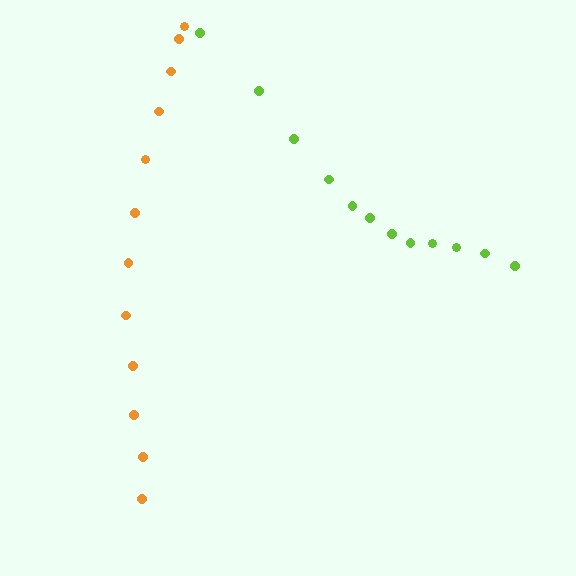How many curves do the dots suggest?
There are 2 distinct paths.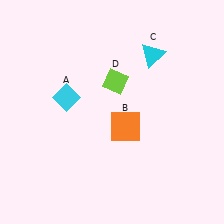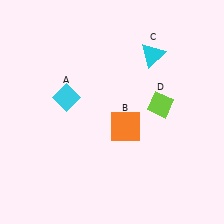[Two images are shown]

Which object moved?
The lime diamond (D) moved right.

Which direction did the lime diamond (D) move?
The lime diamond (D) moved right.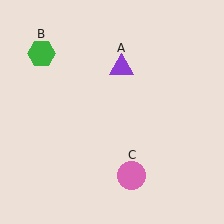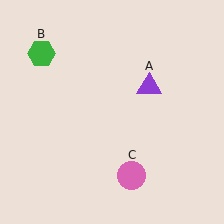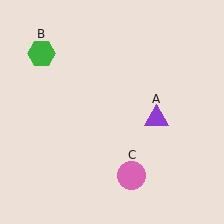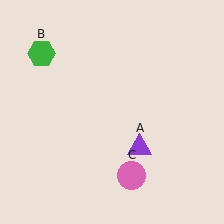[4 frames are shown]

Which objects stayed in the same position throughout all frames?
Green hexagon (object B) and pink circle (object C) remained stationary.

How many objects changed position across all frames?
1 object changed position: purple triangle (object A).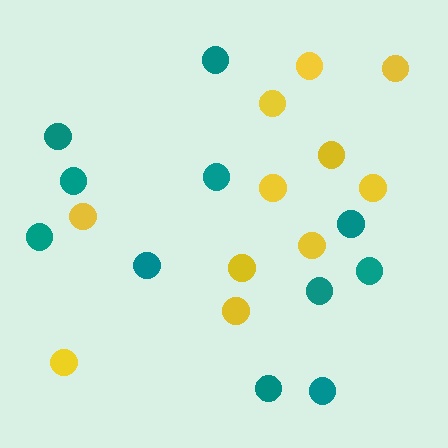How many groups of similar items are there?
There are 2 groups: one group of yellow circles (11) and one group of teal circles (11).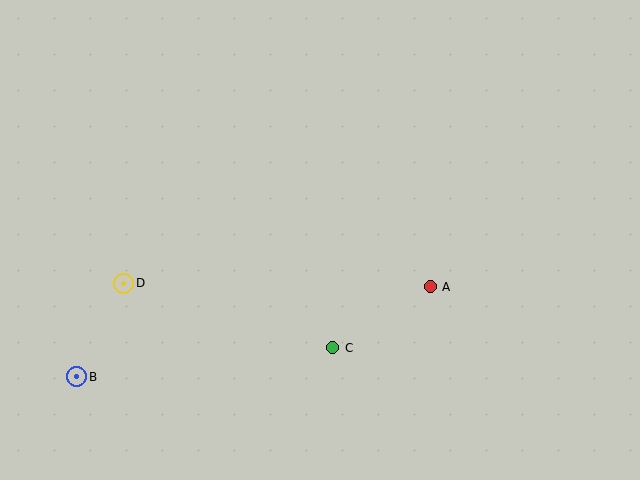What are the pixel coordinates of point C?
Point C is at (333, 348).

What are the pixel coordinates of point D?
Point D is at (124, 283).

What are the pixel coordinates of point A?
Point A is at (430, 287).